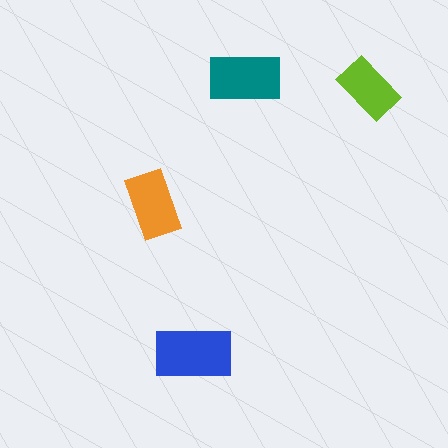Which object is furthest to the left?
The orange rectangle is leftmost.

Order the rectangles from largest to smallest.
the blue one, the teal one, the orange one, the lime one.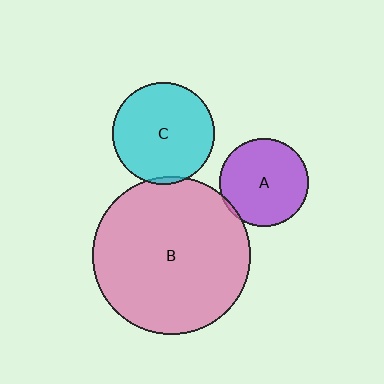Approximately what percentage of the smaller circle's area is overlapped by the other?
Approximately 5%.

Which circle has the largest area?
Circle B (pink).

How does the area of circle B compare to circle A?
Approximately 3.2 times.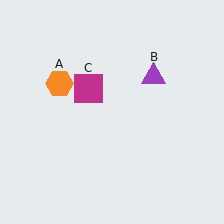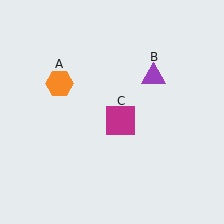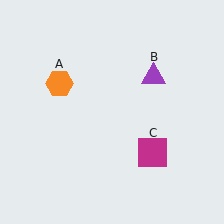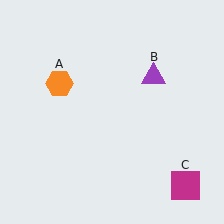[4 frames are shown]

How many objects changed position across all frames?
1 object changed position: magenta square (object C).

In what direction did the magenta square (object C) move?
The magenta square (object C) moved down and to the right.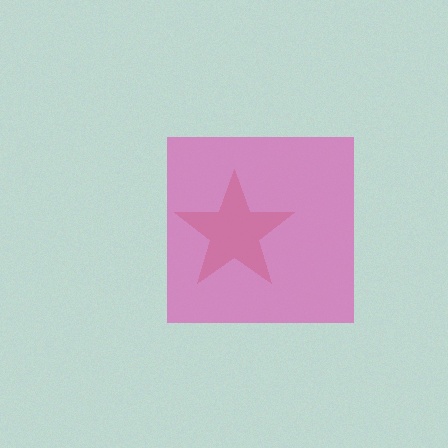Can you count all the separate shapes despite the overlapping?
Yes, there are 2 separate shapes.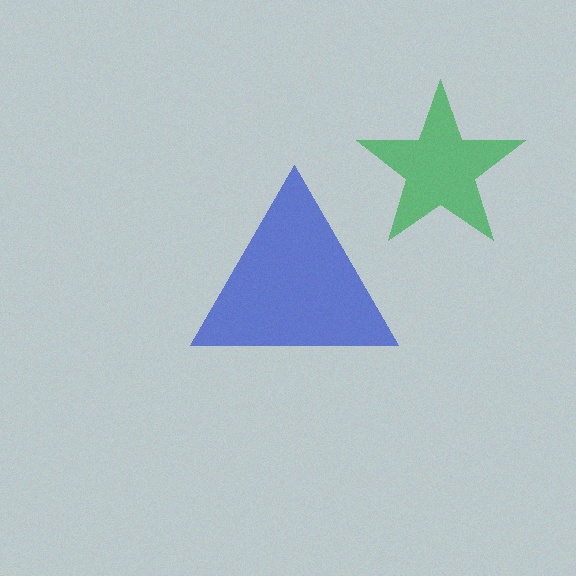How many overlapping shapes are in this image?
There are 2 overlapping shapes in the image.